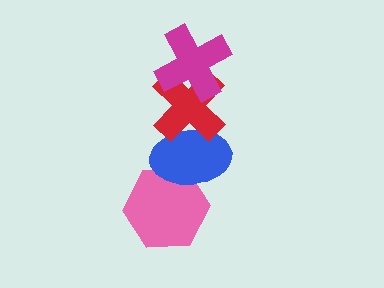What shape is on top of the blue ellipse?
The red cross is on top of the blue ellipse.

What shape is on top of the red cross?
The magenta cross is on top of the red cross.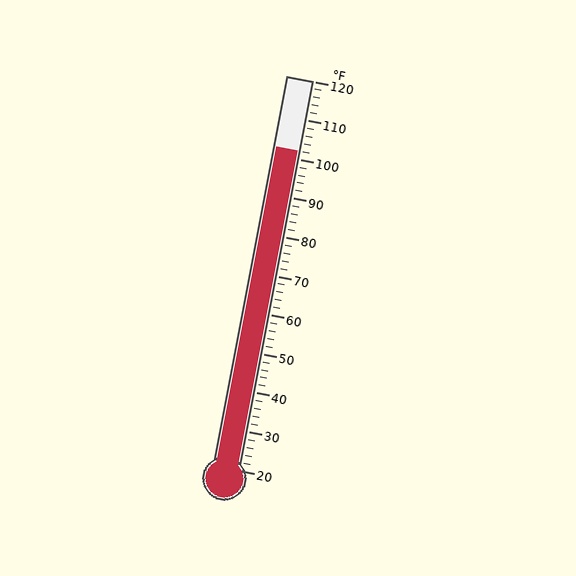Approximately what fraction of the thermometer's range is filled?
The thermometer is filled to approximately 80% of its range.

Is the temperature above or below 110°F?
The temperature is below 110°F.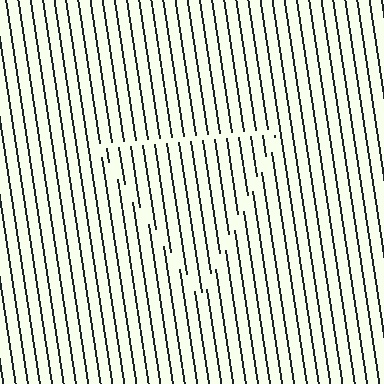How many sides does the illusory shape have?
3 sides — the line-ends trace a triangle.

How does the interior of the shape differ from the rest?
The interior of the shape contains the same grating, shifted by half a period — the contour is defined by the phase discontinuity where line-ends from the inner and outer gratings abut.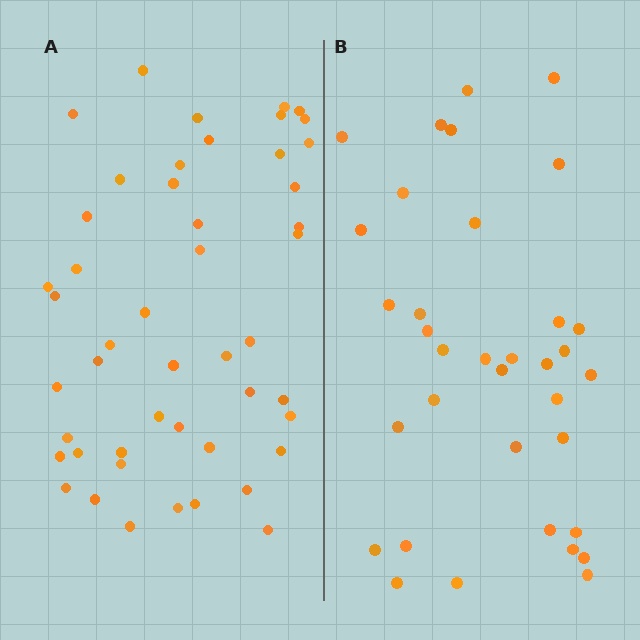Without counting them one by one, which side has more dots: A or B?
Region A (the left region) has more dots.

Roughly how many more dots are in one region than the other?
Region A has approximately 15 more dots than region B.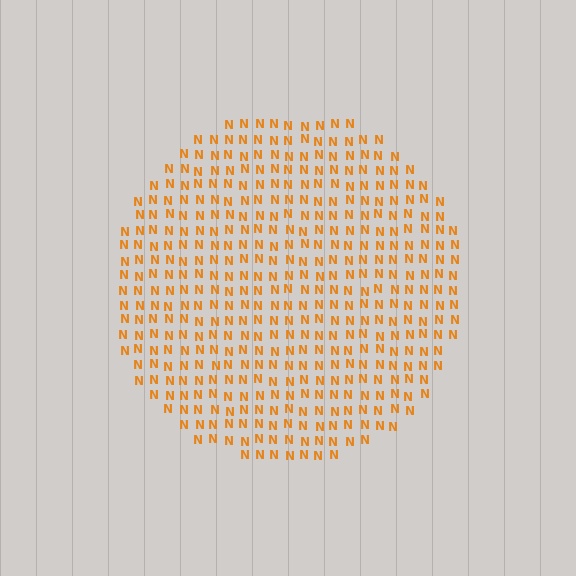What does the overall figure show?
The overall figure shows a circle.